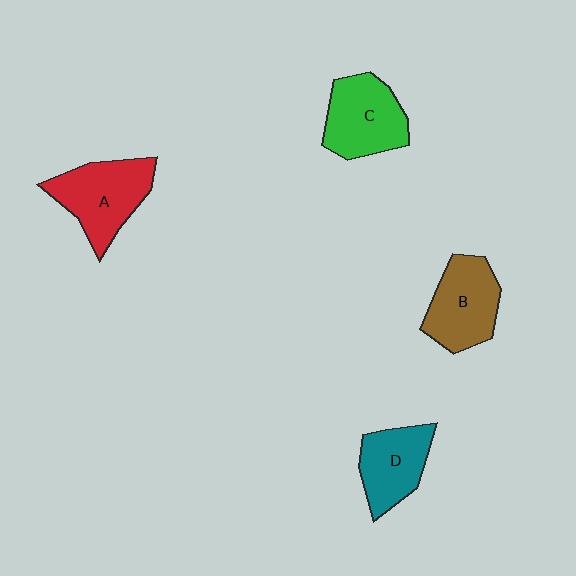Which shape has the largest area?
Shape A (red).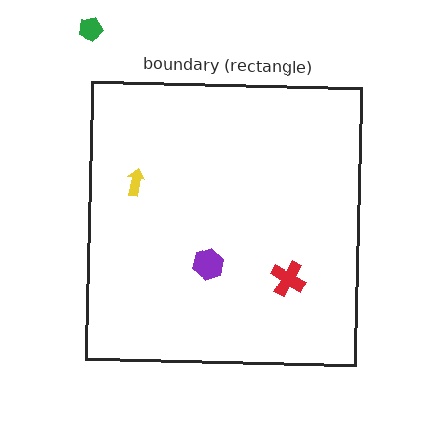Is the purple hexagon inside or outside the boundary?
Inside.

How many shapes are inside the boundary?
3 inside, 1 outside.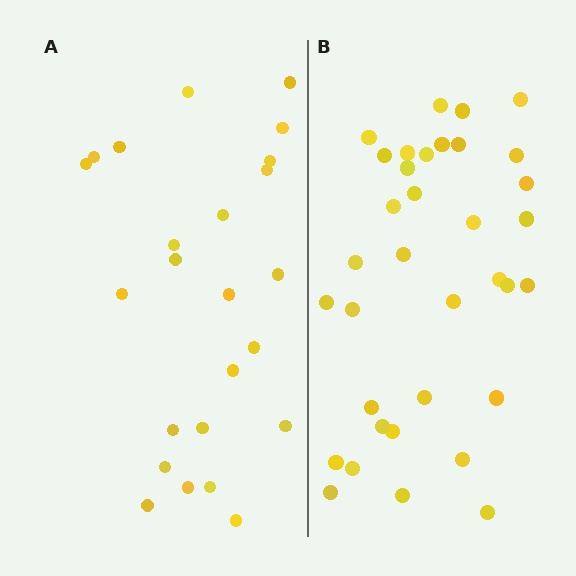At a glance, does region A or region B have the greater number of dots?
Region B (the right region) has more dots.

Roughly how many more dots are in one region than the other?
Region B has roughly 12 or so more dots than region A.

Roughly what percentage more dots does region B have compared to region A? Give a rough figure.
About 45% more.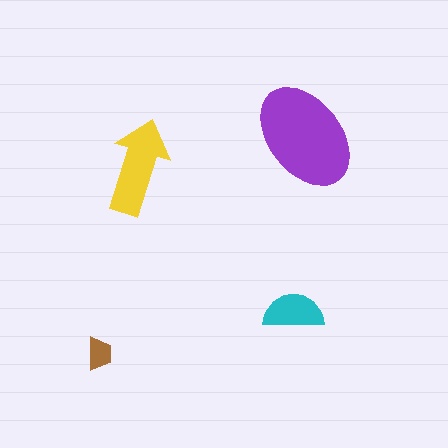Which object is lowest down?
The brown trapezoid is bottommost.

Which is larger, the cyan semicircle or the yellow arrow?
The yellow arrow.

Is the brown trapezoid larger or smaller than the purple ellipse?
Smaller.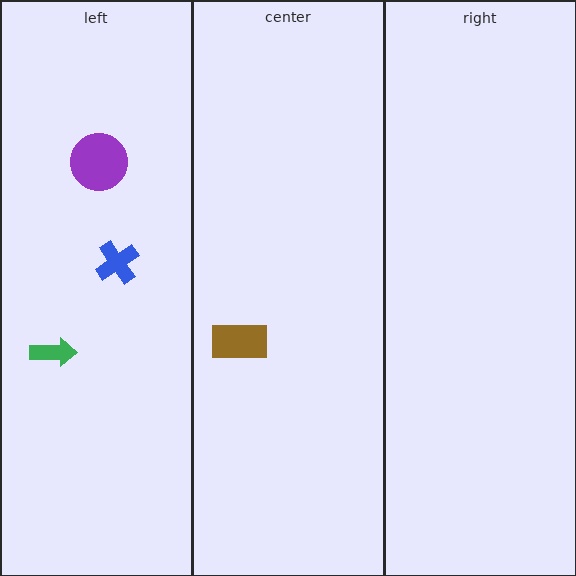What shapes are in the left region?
The green arrow, the purple circle, the blue cross.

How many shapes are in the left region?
3.